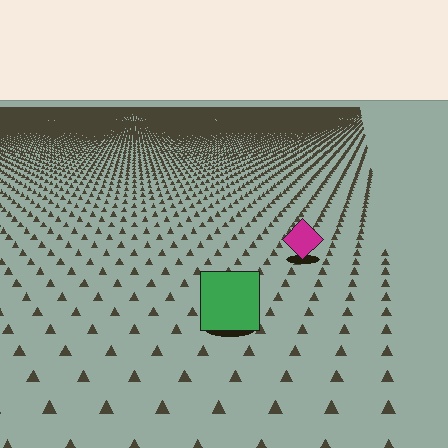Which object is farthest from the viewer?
The magenta diamond is farthest from the viewer. It appears smaller and the ground texture around it is denser.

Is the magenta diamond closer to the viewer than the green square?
No. The green square is closer — you can tell from the texture gradient: the ground texture is coarser near it.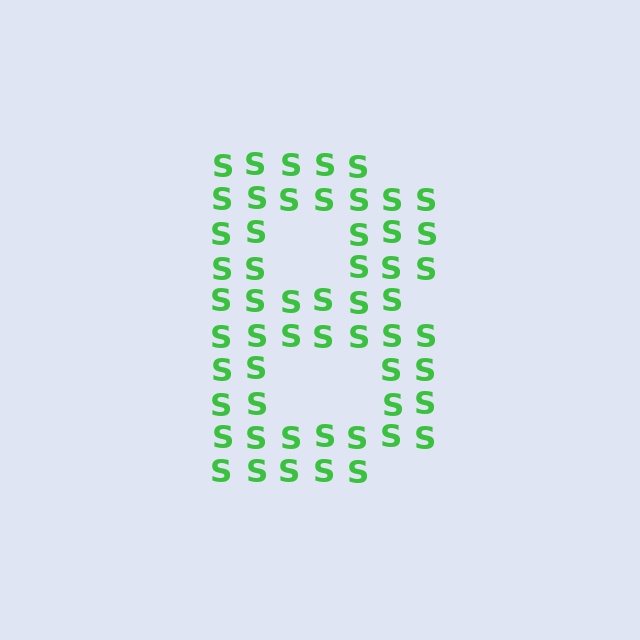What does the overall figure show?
The overall figure shows the letter B.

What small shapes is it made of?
It is made of small letter S's.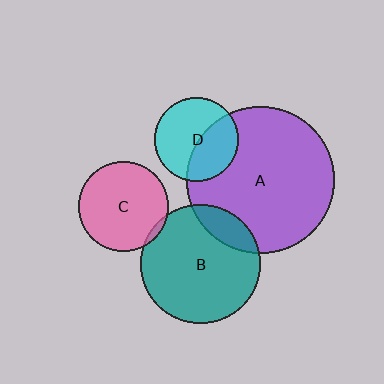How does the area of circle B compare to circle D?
Approximately 2.0 times.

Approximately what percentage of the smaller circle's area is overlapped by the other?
Approximately 15%.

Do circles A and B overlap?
Yes.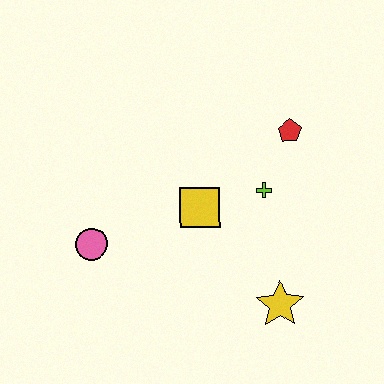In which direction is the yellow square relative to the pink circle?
The yellow square is to the right of the pink circle.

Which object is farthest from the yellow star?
The pink circle is farthest from the yellow star.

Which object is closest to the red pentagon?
The lime cross is closest to the red pentagon.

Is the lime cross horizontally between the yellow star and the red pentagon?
No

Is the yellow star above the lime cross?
No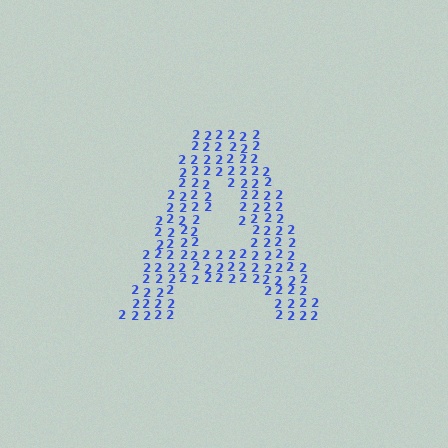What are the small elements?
The small elements are digit 2's.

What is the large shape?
The large shape is the letter A.